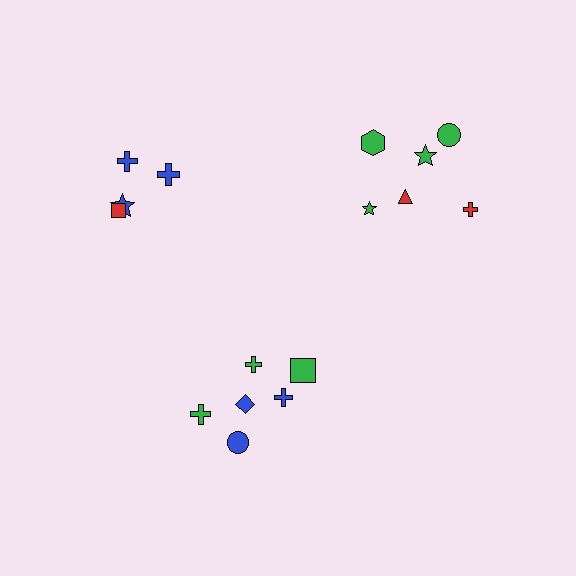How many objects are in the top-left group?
There are 4 objects.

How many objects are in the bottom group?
There are 6 objects.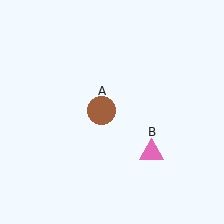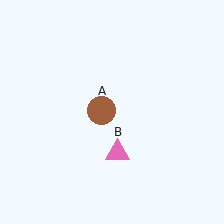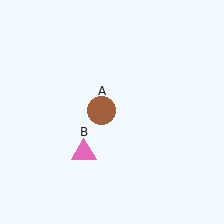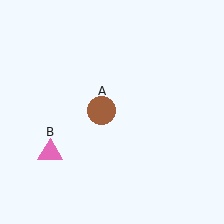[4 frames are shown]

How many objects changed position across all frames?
1 object changed position: pink triangle (object B).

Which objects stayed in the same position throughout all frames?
Brown circle (object A) remained stationary.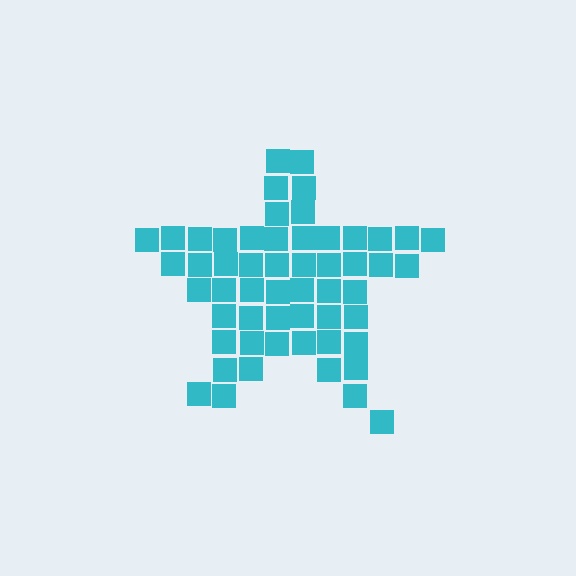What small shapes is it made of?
It is made of small squares.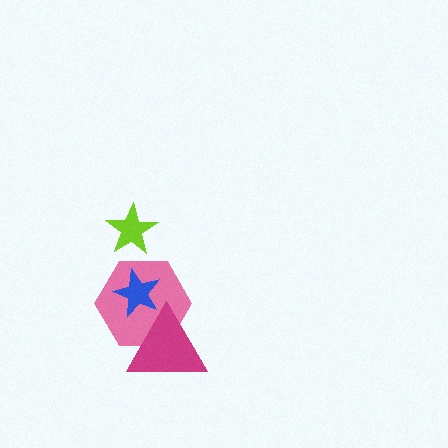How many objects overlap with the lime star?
0 objects overlap with the lime star.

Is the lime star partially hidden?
No, no other shape covers it.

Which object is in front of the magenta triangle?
The blue star is in front of the magenta triangle.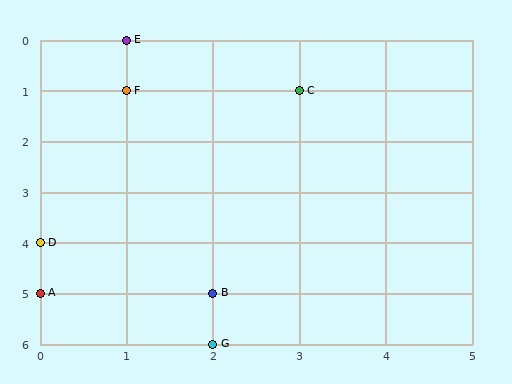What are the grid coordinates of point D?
Point D is at grid coordinates (0, 4).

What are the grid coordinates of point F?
Point F is at grid coordinates (1, 1).